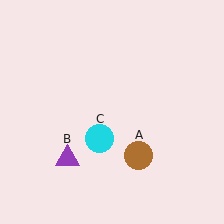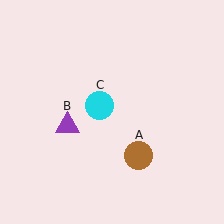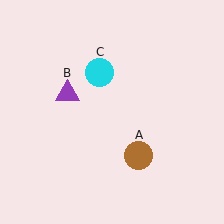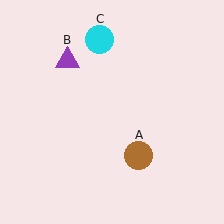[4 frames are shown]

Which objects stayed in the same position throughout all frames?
Brown circle (object A) remained stationary.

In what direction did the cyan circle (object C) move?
The cyan circle (object C) moved up.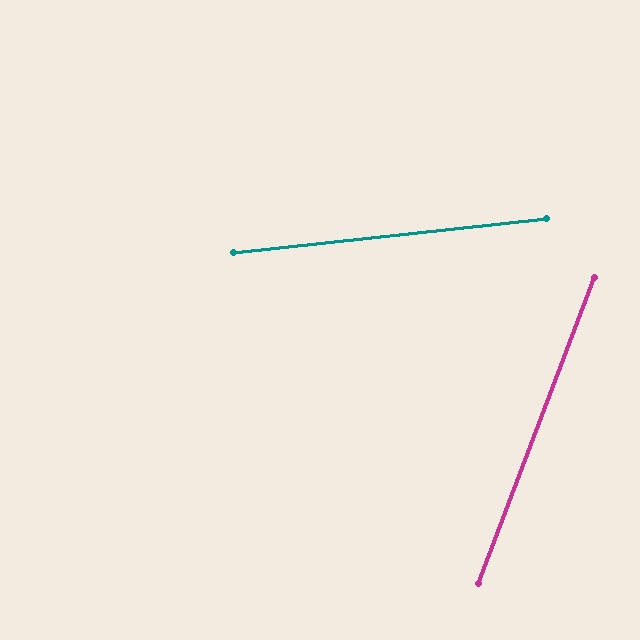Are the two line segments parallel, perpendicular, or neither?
Neither parallel nor perpendicular — they differ by about 63°.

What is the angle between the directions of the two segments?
Approximately 63 degrees.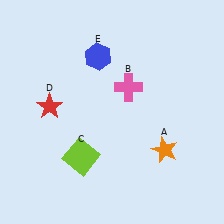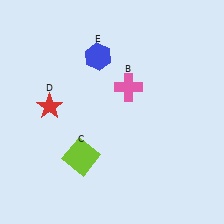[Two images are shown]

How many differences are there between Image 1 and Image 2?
There is 1 difference between the two images.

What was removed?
The orange star (A) was removed in Image 2.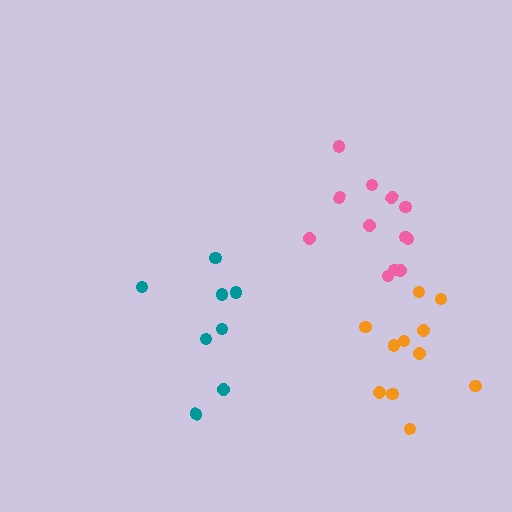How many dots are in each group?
Group 1: 11 dots, Group 2: 8 dots, Group 3: 12 dots (31 total).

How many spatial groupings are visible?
There are 3 spatial groupings.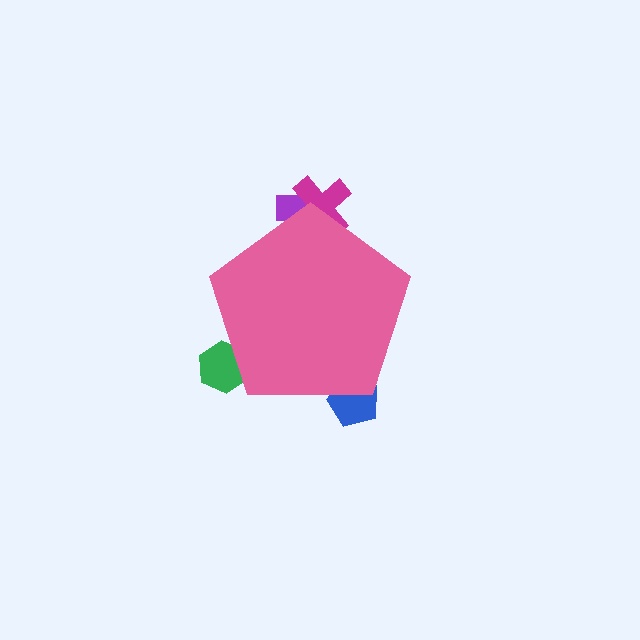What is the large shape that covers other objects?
A pink pentagon.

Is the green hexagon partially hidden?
Yes, the green hexagon is partially hidden behind the pink pentagon.